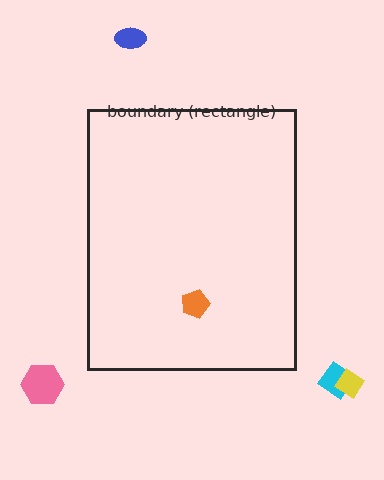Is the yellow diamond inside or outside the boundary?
Outside.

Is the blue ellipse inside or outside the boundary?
Outside.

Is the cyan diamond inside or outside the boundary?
Outside.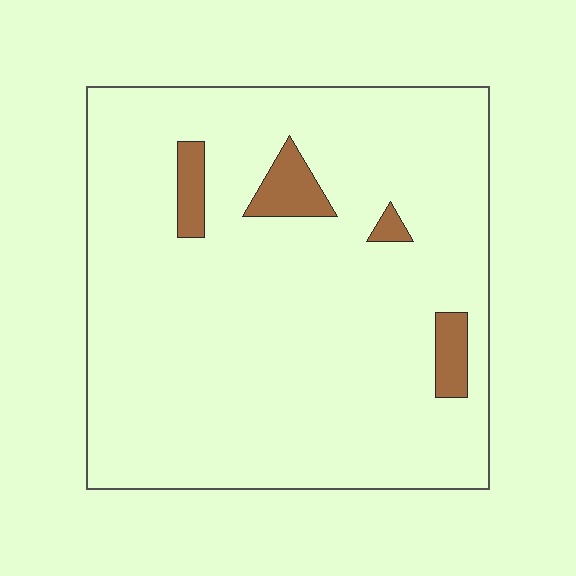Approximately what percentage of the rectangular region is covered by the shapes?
Approximately 5%.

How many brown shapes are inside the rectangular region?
4.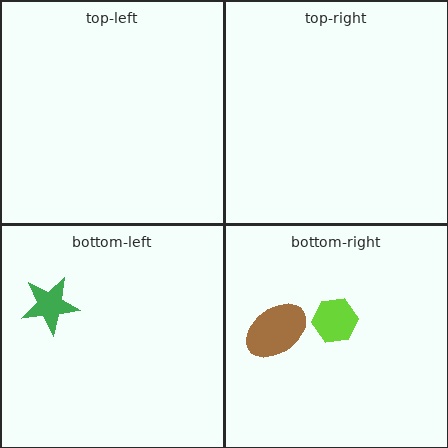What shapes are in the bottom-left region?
The green star.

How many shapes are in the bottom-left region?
1.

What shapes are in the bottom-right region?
The lime hexagon, the brown ellipse.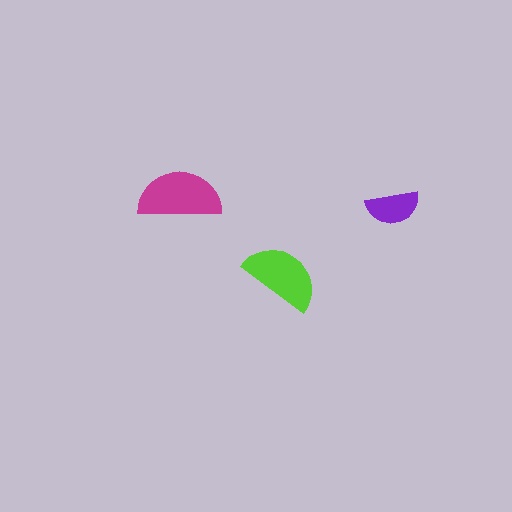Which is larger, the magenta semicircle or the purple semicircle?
The magenta one.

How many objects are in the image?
There are 3 objects in the image.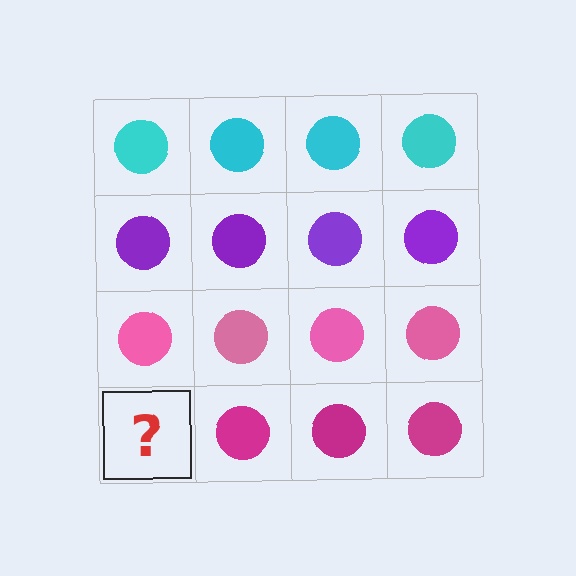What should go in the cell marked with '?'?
The missing cell should contain a magenta circle.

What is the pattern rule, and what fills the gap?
The rule is that each row has a consistent color. The gap should be filled with a magenta circle.